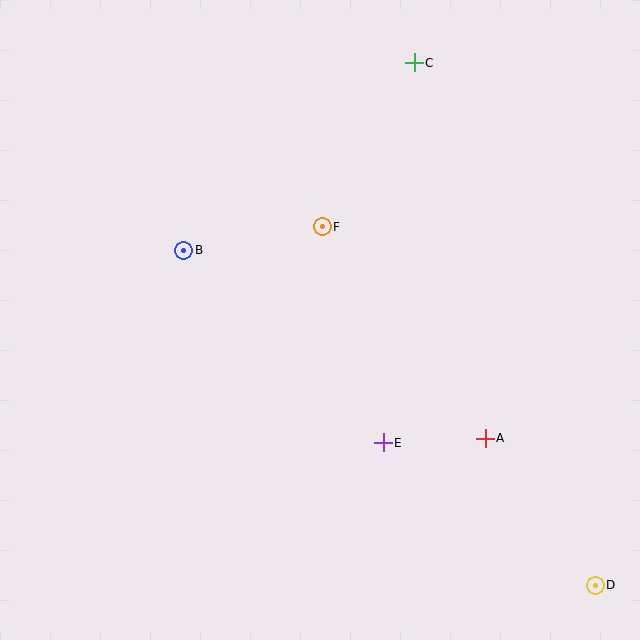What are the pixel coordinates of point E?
Point E is at (383, 443).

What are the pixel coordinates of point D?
Point D is at (595, 585).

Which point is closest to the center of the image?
Point F at (322, 227) is closest to the center.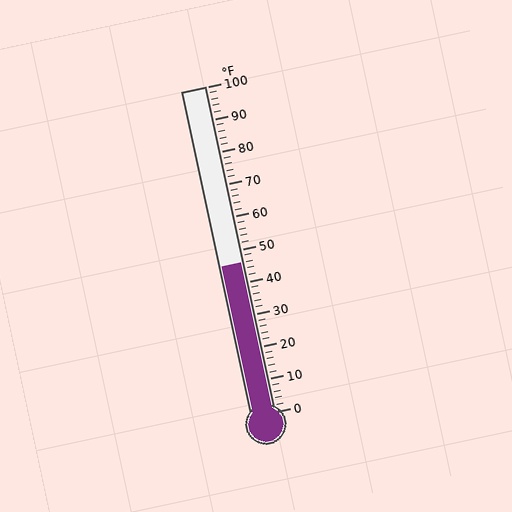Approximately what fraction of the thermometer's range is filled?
The thermometer is filled to approximately 45% of its range.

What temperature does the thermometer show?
The thermometer shows approximately 46°F.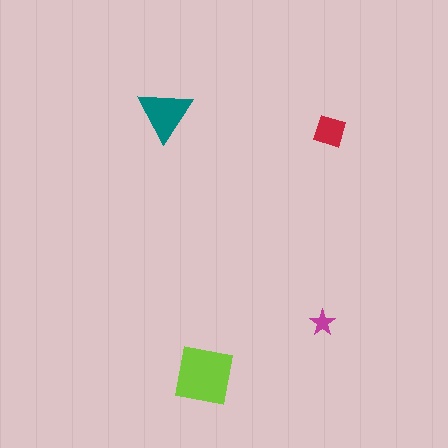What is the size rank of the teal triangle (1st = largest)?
2nd.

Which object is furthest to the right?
The red diamond is rightmost.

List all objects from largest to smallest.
The lime square, the teal triangle, the red diamond, the magenta star.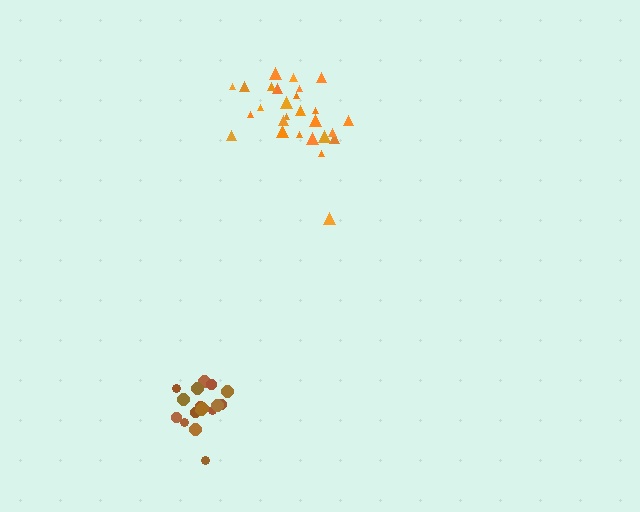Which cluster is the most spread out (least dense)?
Brown.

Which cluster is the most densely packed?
Orange.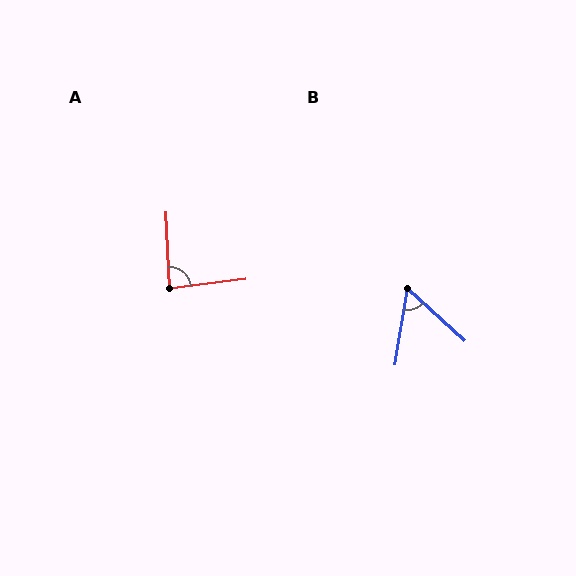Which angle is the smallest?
B, at approximately 57 degrees.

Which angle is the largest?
A, at approximately 86 degrees.